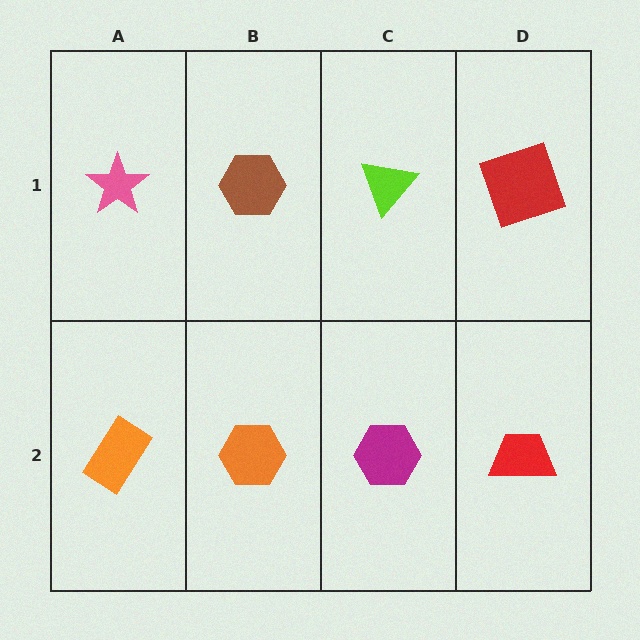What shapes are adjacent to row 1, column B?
An orange hexagon (row 2, column B), a pink star (row 1, column A), a lime triangle (row 1, column C).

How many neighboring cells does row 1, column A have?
2.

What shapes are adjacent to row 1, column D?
A red trapezoid (row 2, column D), a lime triangle (row 1, column C).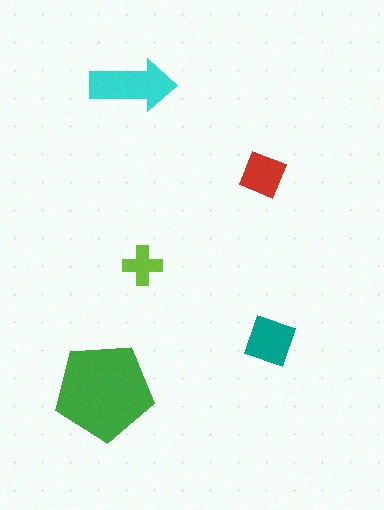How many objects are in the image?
There are 5 objects in the image.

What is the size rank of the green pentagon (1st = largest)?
1st.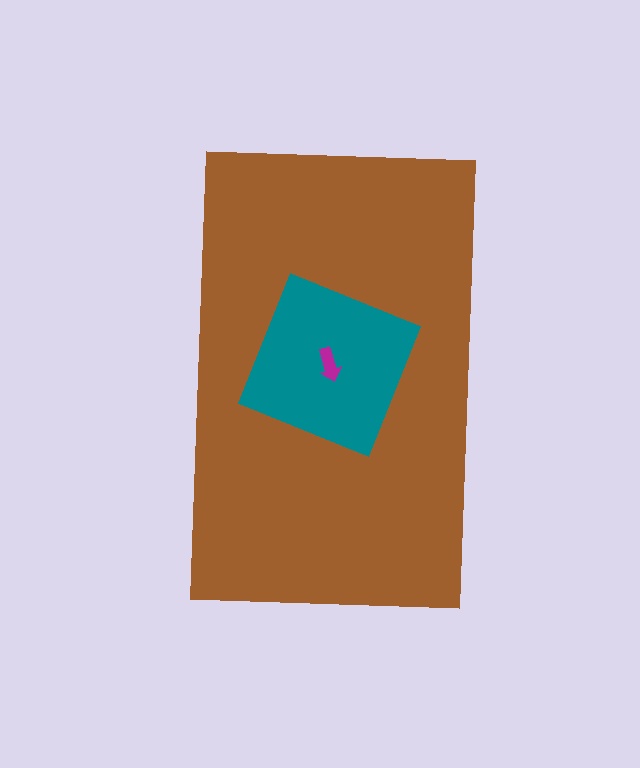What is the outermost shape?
The brown rectangle.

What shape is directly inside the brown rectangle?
The teal square.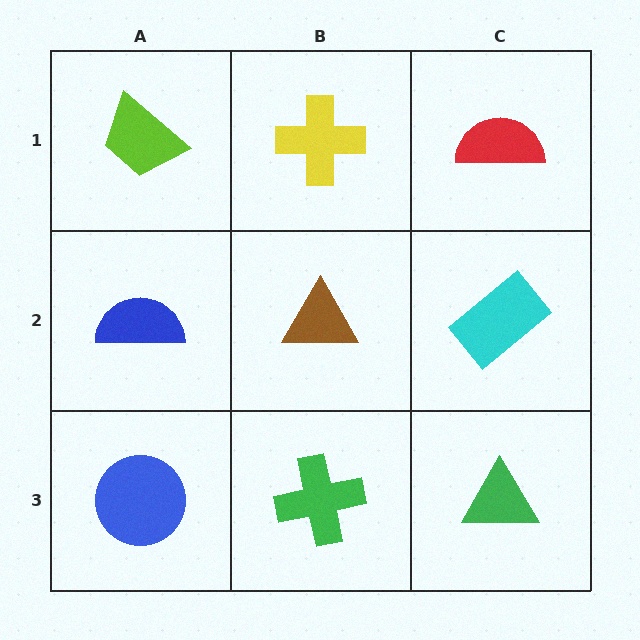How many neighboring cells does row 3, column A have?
2.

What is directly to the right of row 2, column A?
A brown triangle.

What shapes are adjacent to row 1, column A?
A blue semicircle (row 2, column A), a yellow cross (row 1, column B).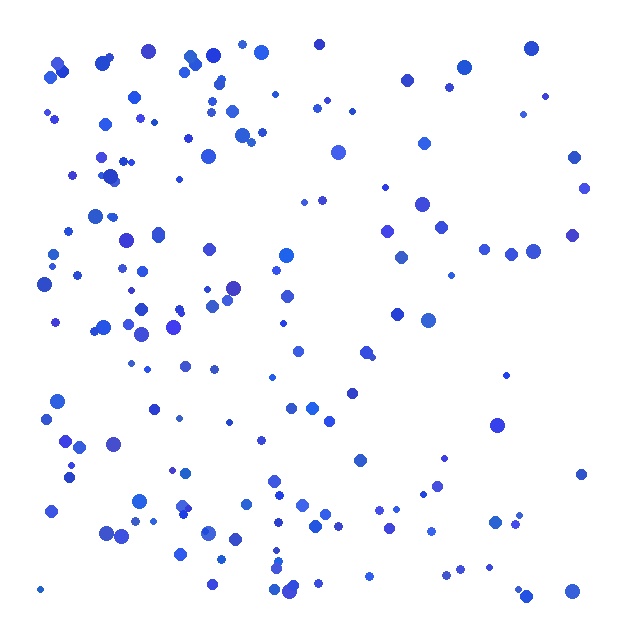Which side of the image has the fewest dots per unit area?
The right.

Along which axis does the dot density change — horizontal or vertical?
Horizontal.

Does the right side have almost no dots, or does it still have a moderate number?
Still a moderate number, just noticeably fewer than the left.